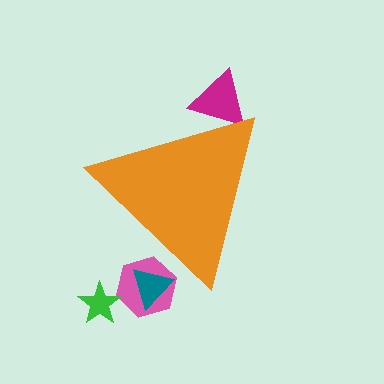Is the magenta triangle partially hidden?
Yes, the magenta triangle is partially hidden behind the orange triangle.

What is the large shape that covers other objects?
An orange triangle.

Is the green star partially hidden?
No, the green star is fully visible.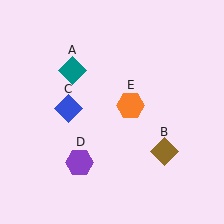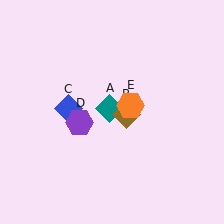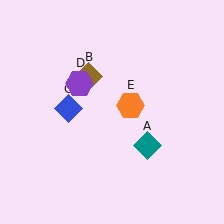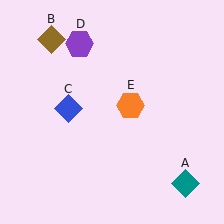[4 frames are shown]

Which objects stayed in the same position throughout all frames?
Blue diamond (object C) and orange hexagon (object E) remained stationary.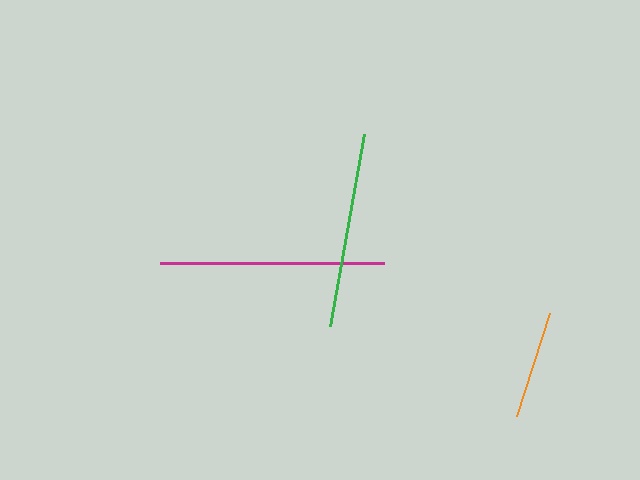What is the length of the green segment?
The green segment is approximately 194 pixels long.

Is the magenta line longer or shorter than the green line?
The magenta line is longer than the green line.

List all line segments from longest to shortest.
From longest to shortest: magenta, green, orange.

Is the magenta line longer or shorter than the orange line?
The magenta line is longer than the orange line.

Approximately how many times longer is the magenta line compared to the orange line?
The magenta line is approximately 2.1 times the length of the orange line.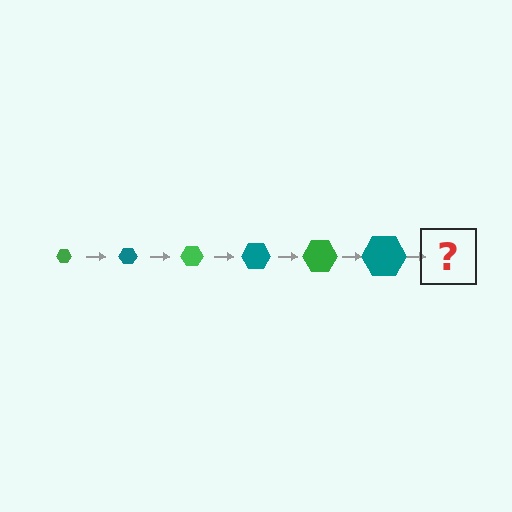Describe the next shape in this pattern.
It should be a green hexagon, larger than the previous one.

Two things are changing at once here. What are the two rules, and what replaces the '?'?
The two rules are that the hexagon grows larger each step and the color cycles through green and teal. The '?' should be a green hexagon, larger than the previous one.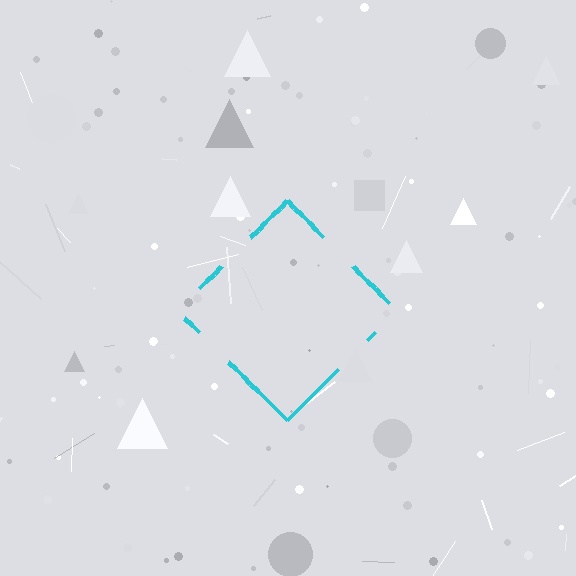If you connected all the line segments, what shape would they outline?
They would outline a diamond.